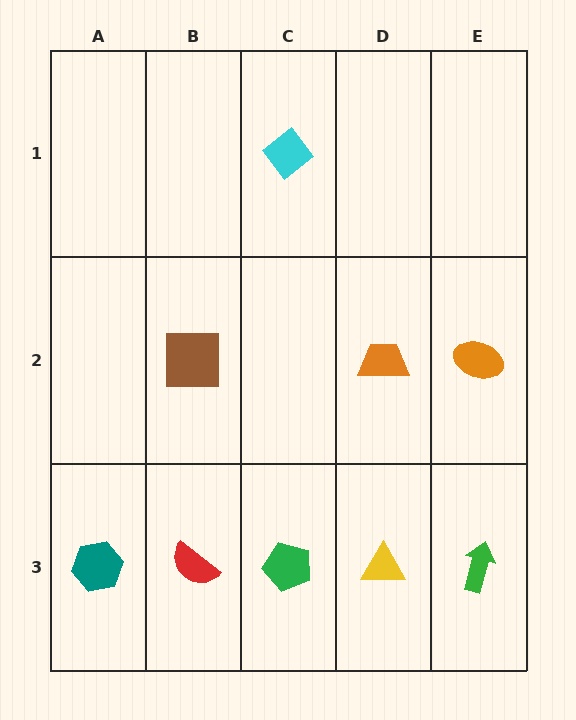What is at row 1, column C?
A cyan diamond.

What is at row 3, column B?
A red semicircle.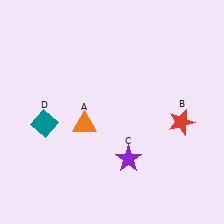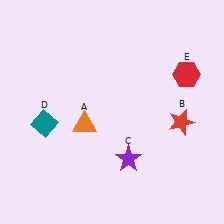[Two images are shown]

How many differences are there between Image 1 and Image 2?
There is 1 difference between the two images.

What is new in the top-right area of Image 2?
A red hexagon (E) was added in the top-right area of Image 2.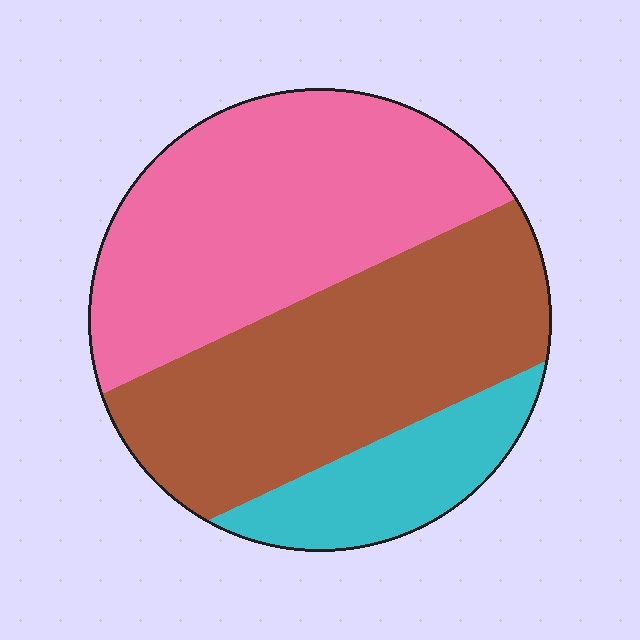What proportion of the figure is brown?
Brown covers 42% of the figure.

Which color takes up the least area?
Cyan, at roughly 15%.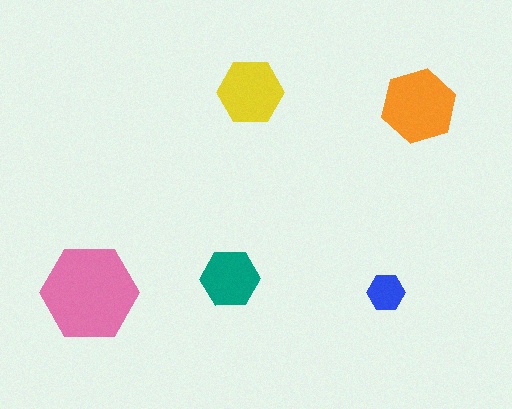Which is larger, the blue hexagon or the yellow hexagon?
The yellow one.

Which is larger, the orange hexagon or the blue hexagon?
The orange one.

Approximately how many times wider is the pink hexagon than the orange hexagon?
About 1.5 times wider.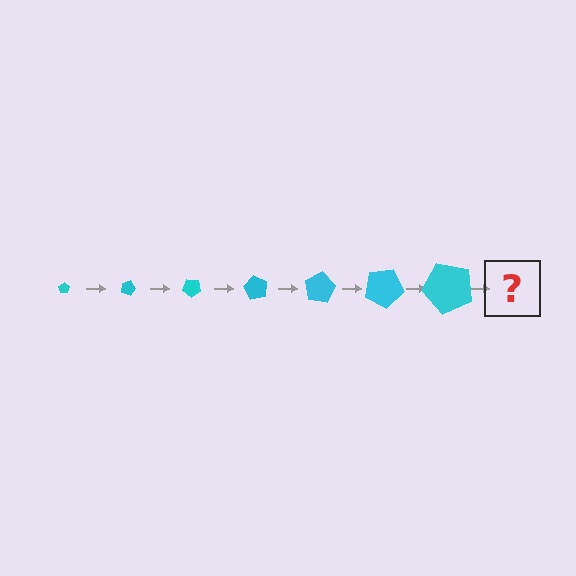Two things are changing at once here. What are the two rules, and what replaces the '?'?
The two rules are that the pentagon grows larger each step and it rotates 20 degrees each step. The '?' should be a pentagon, larger than the previous one and rotated 140 degrees from the start.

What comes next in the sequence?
The next element should be a pentagon, larger than the previous one and rotated 140 degrees from the start.